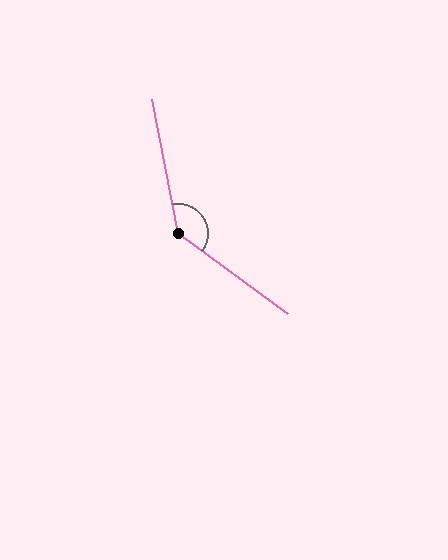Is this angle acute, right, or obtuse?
It is obtuse.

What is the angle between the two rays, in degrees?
Approximately 137 degrees.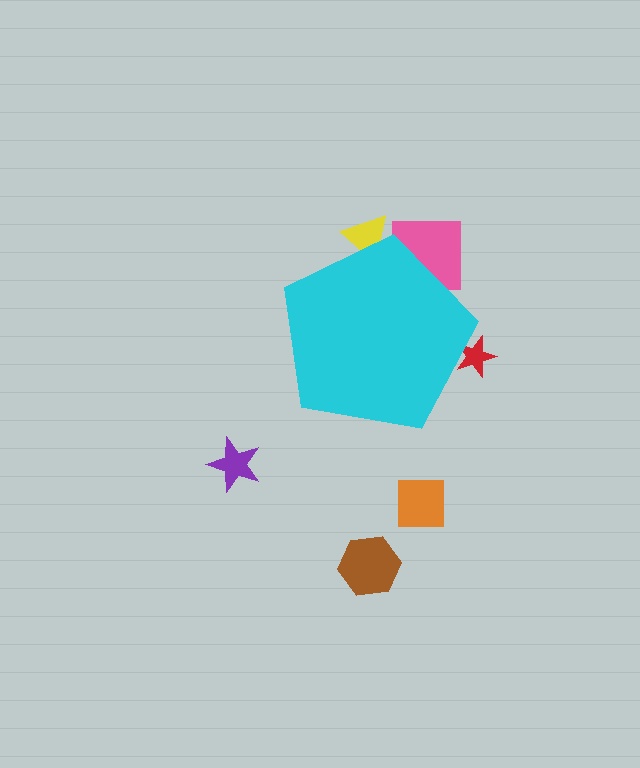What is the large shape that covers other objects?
A cyan pentagon.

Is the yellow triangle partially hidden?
Yes, the yellow triangle is partially hidden behind the cyan pentagon.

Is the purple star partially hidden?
No, the purple star is fully visible.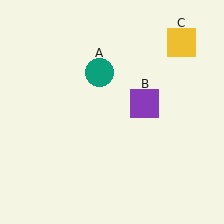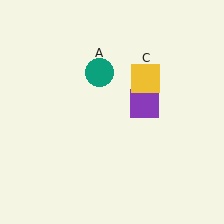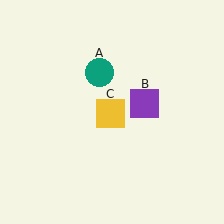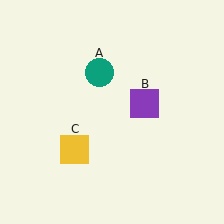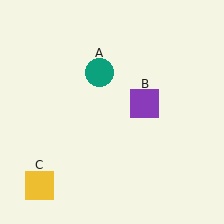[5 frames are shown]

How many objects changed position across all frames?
1 object changed position: yellow square (object C).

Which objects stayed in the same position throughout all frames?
Teal circle (object A) and purple square (object B) remained stationary.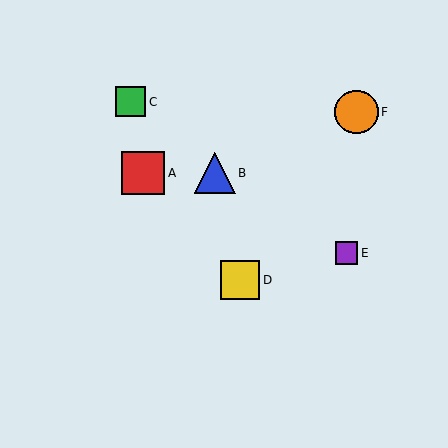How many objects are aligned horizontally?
2 objects (A, B) are aligned horizontally.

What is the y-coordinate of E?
Object E is at y≈253.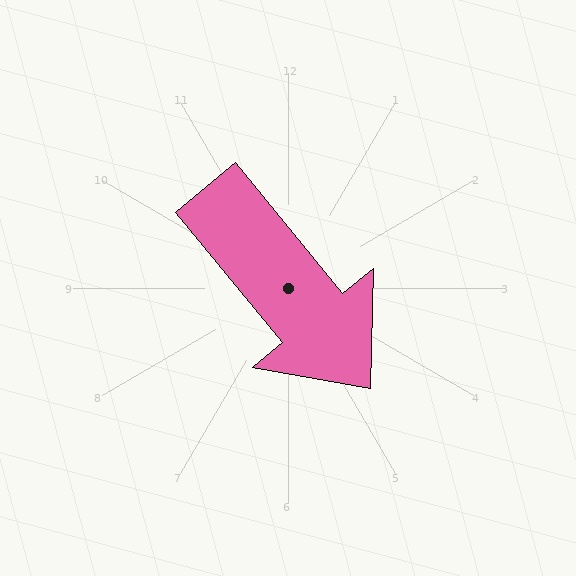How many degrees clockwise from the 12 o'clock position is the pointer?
Approximately 141 degrees.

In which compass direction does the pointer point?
Southeast.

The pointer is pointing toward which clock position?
Roughly 5 o'clock.